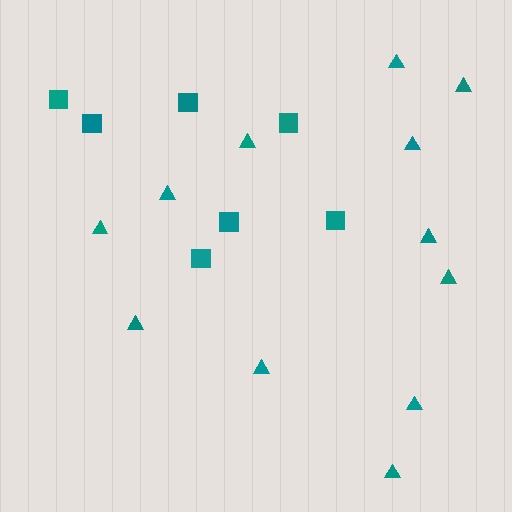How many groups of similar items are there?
There are 2 groups: one group of triangles (12) and one group of squares (7).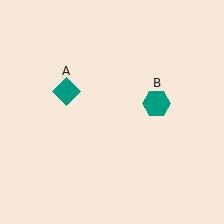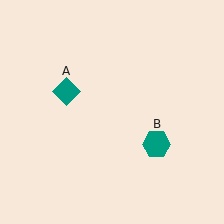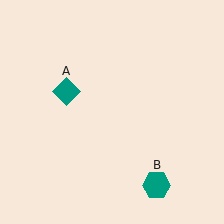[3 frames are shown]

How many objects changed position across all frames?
1 object changed position: teal hexagon (object B).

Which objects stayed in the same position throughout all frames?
Teal diamond (object A) remained stationary.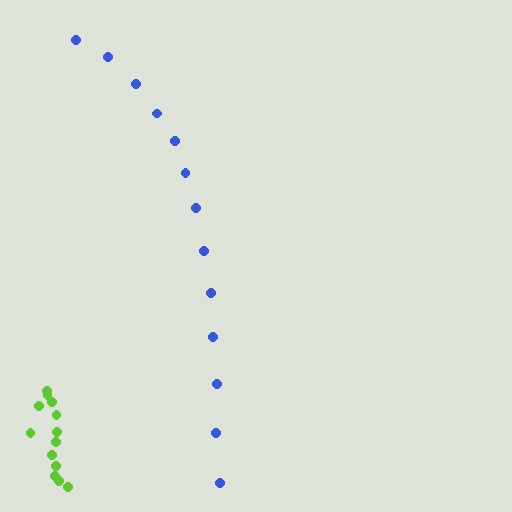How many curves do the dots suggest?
There are 2 distinct paths.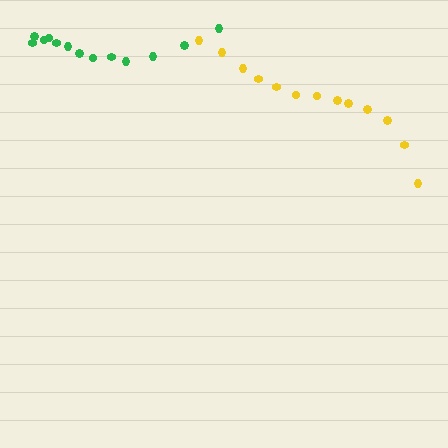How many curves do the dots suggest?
There are 2 distinct paths.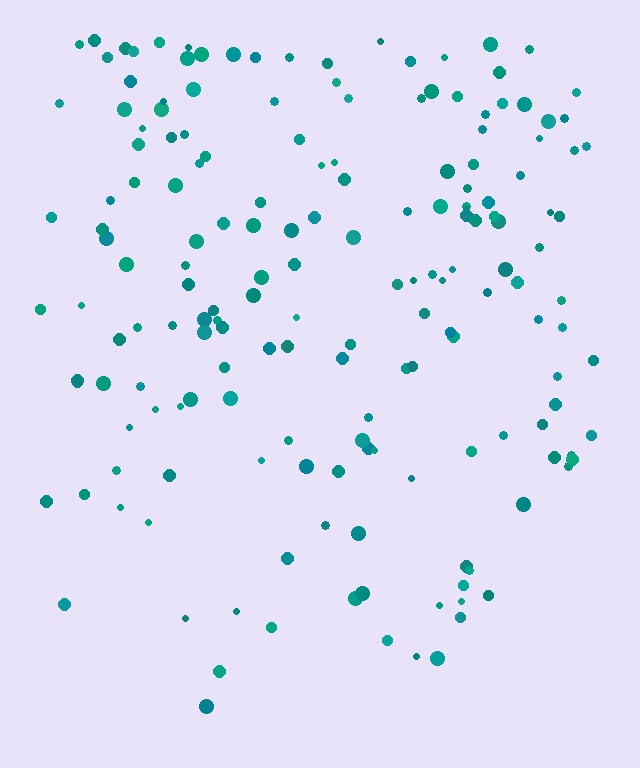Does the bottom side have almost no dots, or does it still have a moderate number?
Still a moderate number, just noticeably fewer than the top.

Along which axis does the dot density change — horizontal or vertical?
Vertical.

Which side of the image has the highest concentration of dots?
The top.